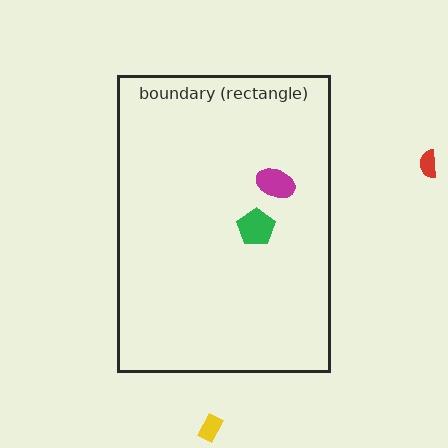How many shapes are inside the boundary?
2 inside, 2 outside.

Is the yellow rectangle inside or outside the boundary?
Outside.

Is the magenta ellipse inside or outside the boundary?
Inside.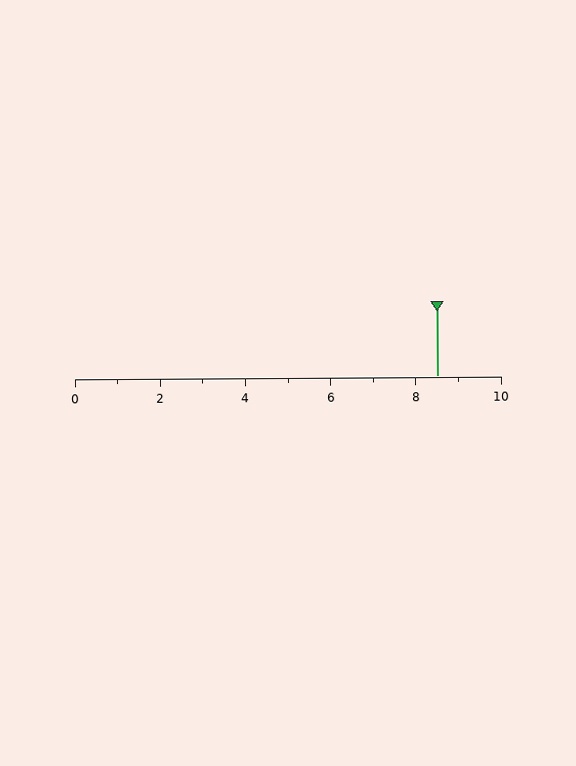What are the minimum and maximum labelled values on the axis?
The axis runs from 0 to 10.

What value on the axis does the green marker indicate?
The marker indicates approximately 8.5.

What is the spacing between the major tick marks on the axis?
The major ticks are spaced 2 apart.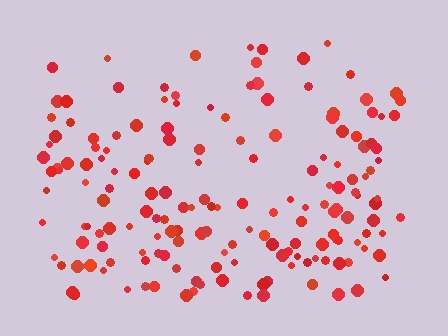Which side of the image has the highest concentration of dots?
The bottom.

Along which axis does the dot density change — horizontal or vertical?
Vertical.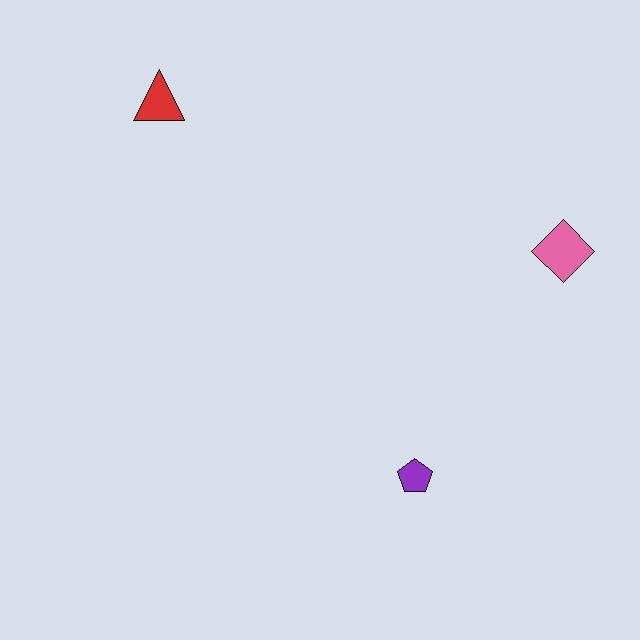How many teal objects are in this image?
There are no teal objects.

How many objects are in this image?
There are 3 objects.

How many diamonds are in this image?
There is 1 diamond.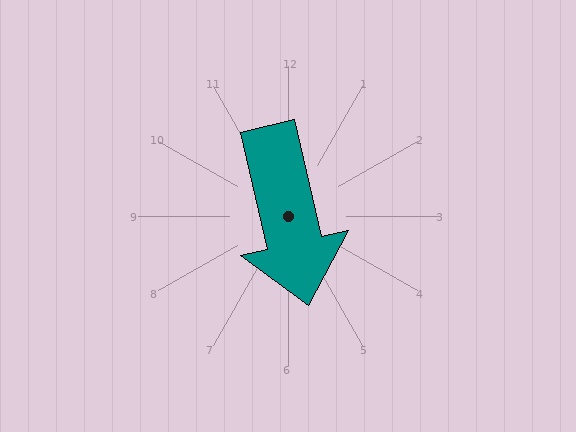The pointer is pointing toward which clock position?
Roughly 6 o'clock.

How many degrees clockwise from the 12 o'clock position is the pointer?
Approximately 167 degrees.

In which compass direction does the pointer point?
South.